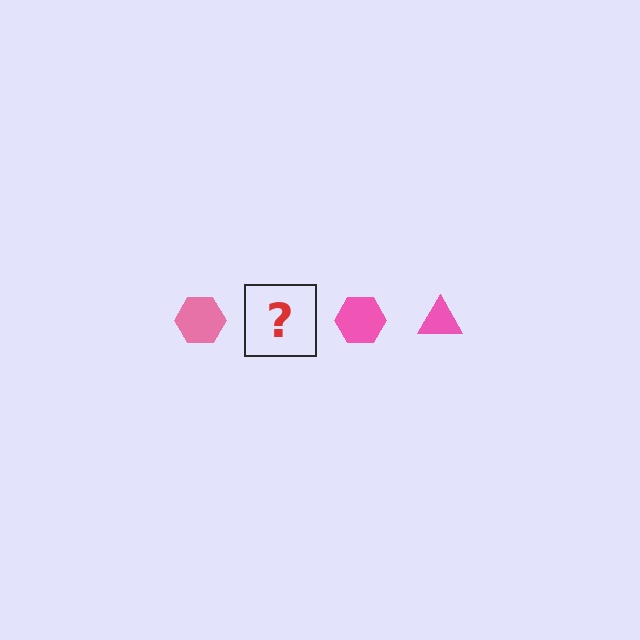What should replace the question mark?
The question mark should be replaced with a pink triangle.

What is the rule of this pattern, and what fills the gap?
The rule is that the pattern cycles through hexagon, triangle shapes in pink. The gap should be filled with a pink triangle.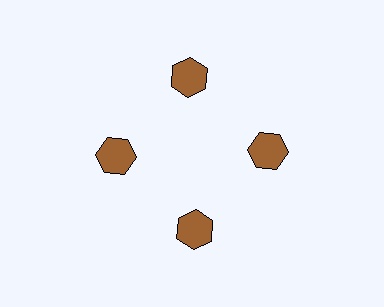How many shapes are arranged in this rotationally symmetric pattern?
There are 4 shapes, arranged in 4 groups of 1.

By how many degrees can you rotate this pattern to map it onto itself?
The pattern maps onto itself every 90 degrees of rotation.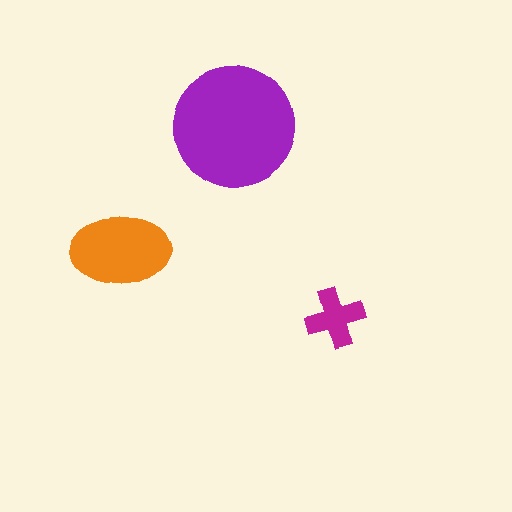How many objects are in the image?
There are 3 objects in the image.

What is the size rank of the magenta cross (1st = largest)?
3rd.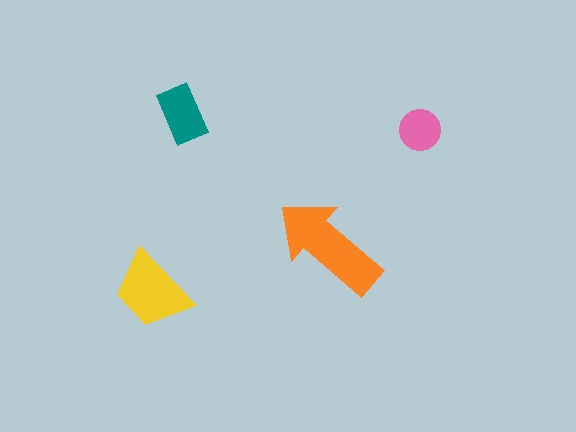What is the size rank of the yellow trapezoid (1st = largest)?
2nd.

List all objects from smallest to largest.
The pink circle, the teal rectangle, the yellow trapezoid, the orange arrow.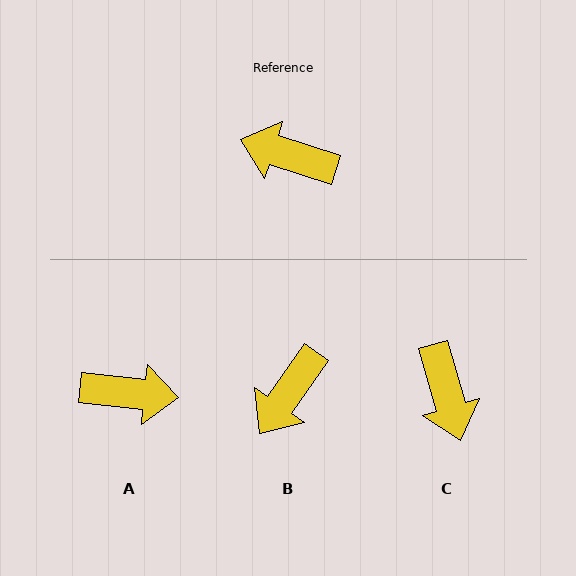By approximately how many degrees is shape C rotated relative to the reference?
Approximately 124 degrees counter-clockwise.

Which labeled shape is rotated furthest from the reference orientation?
A, about 168 degrees away.